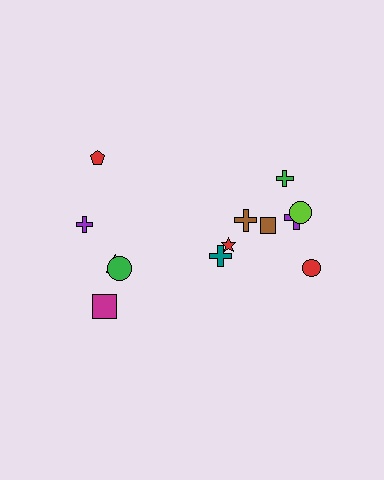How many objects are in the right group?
There are 8 objects.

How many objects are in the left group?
There are 5 objects.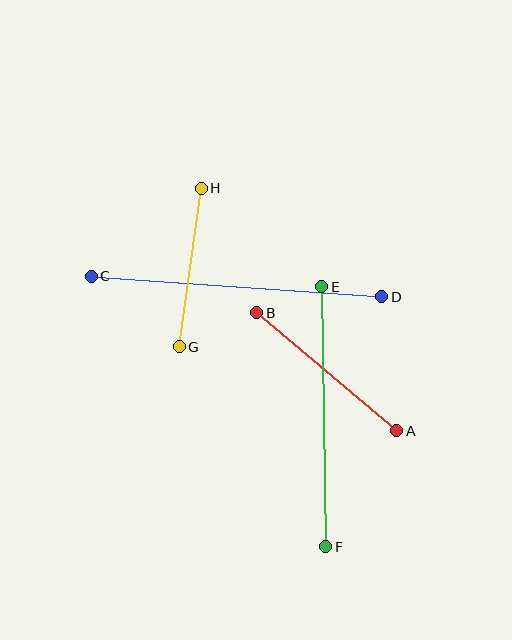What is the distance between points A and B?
The distance is approximately 183 pixels.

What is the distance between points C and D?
The distance is approximately 291 pixels.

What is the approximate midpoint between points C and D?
The midpoint is at approximately (236, 286) pixels.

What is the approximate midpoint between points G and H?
The midpoint is at approximately (190, 267) pixels.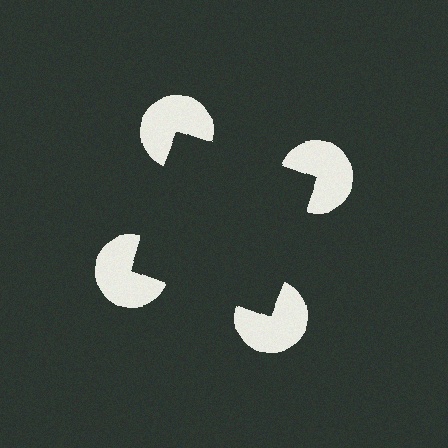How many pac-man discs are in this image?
There are 4 — one at each vertex of the illusory square.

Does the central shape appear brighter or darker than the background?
It typically appears slightly darker than the background, even though no actual brightness change is drawn.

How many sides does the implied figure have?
4 sides.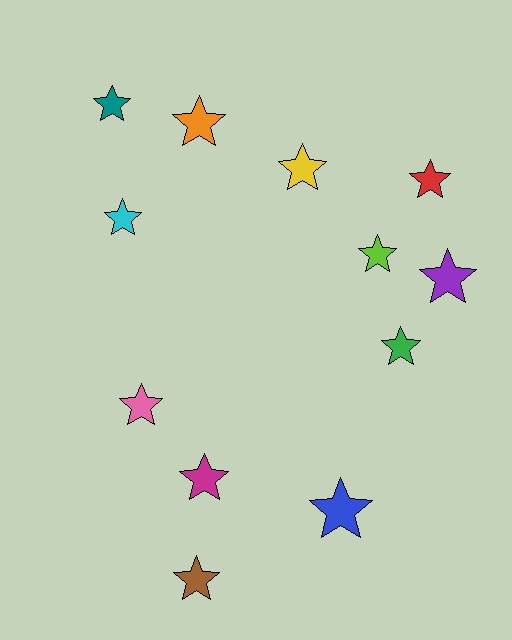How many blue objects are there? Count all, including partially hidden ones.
There is 1 blue object.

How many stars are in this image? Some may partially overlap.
There are 12 stars.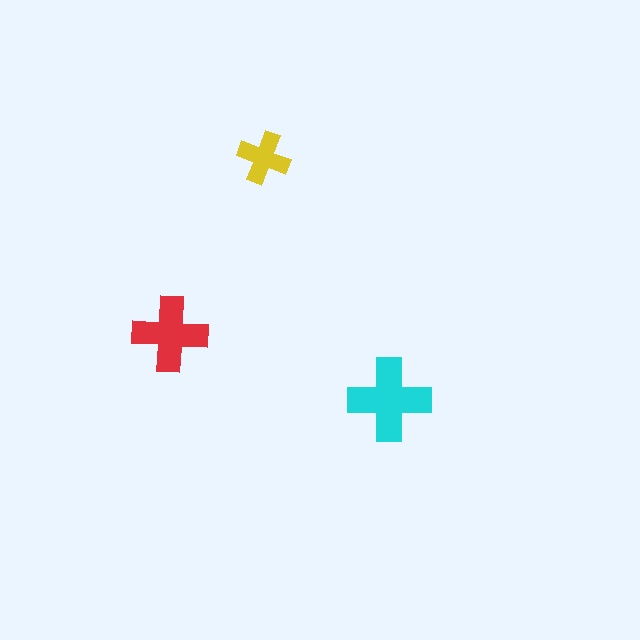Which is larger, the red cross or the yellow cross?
The red one.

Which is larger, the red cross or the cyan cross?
The cyan one.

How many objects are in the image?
There are 3 objects in the image.